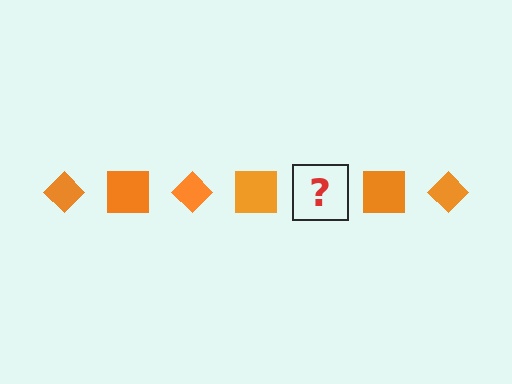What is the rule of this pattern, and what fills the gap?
The rule is that the pattern cycles through diamond, square shapes in orange. The gap should be filled with an orange diamond.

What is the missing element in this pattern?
The missing element is an orange diamond.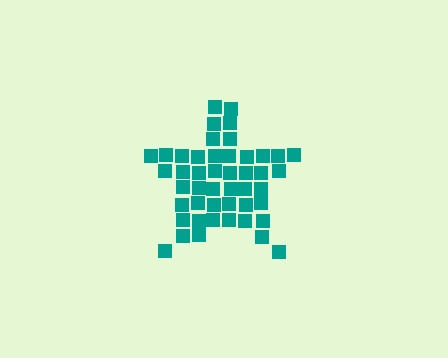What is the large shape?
The large shape is a star.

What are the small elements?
The small elements are squares.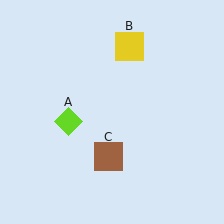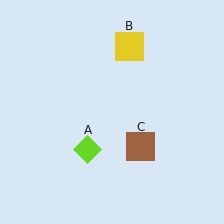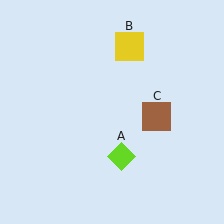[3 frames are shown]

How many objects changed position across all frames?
2 objects changed position: lime diamond (object A), brown square (object C).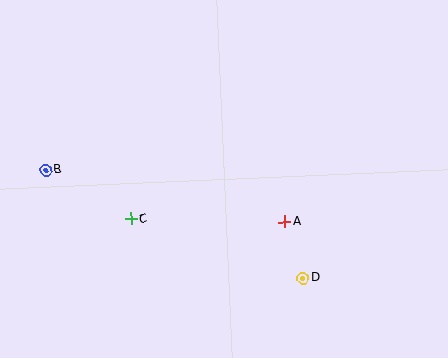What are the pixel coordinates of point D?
Point D is at (303, 278).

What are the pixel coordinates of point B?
Point B is at (46, 170).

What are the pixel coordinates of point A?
Point A is at (285, 222).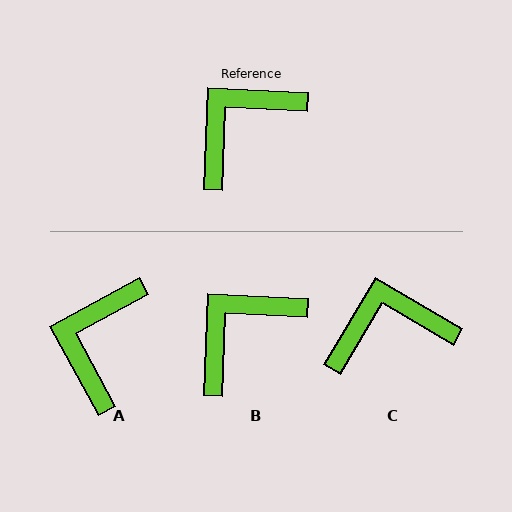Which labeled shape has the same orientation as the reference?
B.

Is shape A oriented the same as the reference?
No, it is off by about 31 degrees.